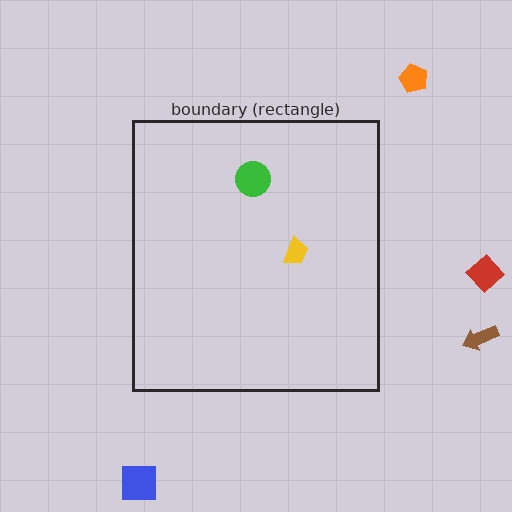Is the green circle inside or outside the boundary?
Inside.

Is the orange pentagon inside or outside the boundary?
Outside.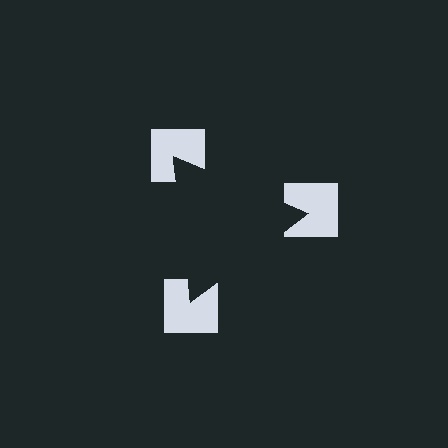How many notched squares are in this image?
There are 3 — one at each vertex of the illusory triangle.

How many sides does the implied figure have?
3 sides.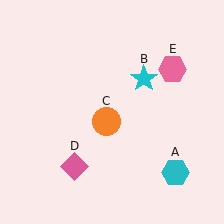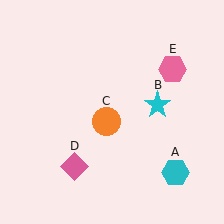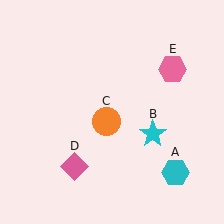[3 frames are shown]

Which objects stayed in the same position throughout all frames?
Cyan hexagon (object A) and orange circle (object C) and pink diamond (object D) and pink hexagon (object E) remained stationary.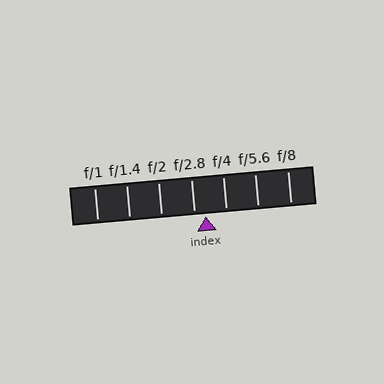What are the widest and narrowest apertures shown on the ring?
The widest aperture shown is f/1 and the narrowest is f/8.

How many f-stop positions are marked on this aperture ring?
There are 7 f-stop positions marked.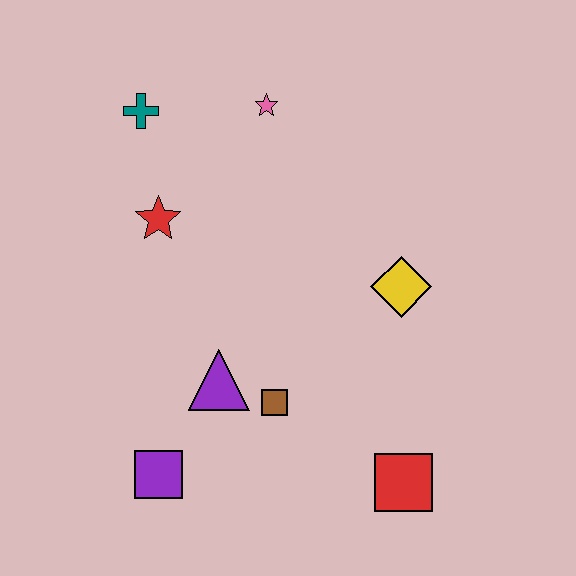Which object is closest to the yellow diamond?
The brown square is closest to the yellow diamond.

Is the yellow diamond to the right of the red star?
Yes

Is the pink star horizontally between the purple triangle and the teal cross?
No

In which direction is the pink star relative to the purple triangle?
The pink star is above the purple triangle.